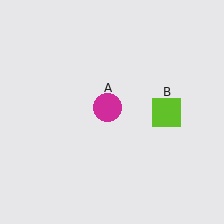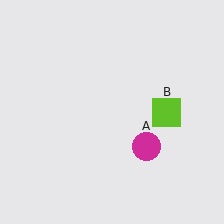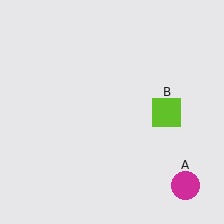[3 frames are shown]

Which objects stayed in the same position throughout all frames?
Lime square (object B) remained stationary.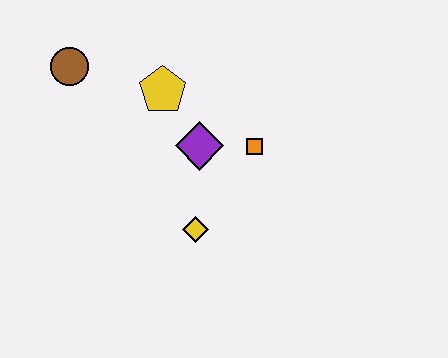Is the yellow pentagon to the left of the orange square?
Yes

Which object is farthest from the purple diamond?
The brown circle is farthest from the purple diamond.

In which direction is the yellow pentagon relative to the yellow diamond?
The yellow pentagon is above the yellow diamond.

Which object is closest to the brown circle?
The yellow pentagon is closest to the brown circle.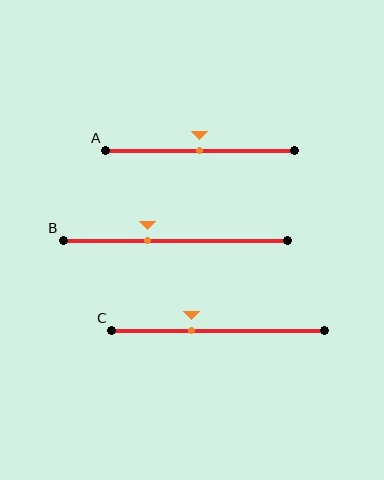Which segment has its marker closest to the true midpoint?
Segment A has its marker closest to the true midpoint.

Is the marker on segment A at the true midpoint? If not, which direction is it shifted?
Yes, the marker on segment A is at the true midpoint.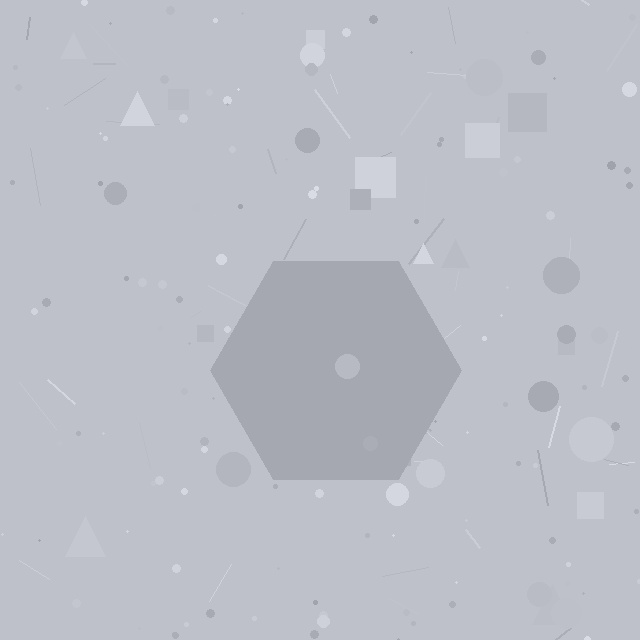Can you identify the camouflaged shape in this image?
The camouflaged shape is a hexagon.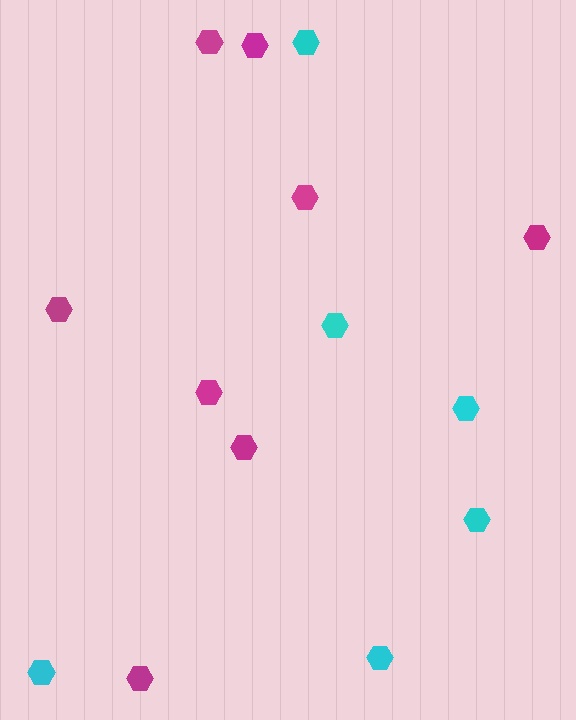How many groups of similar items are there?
There are 2 groups: one group of magenta hexagons (8) and one group of cyan hexagons (6).